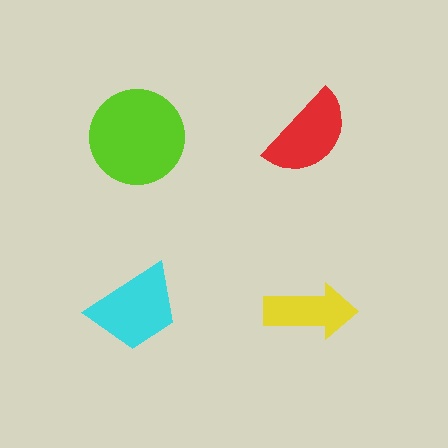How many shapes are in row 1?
2 shapes.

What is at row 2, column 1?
A cyan trapezoid.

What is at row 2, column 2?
A yellow arrow.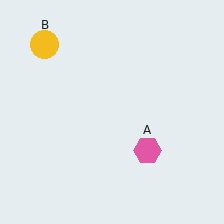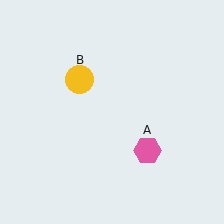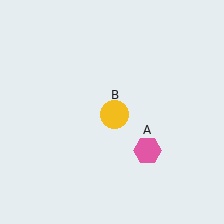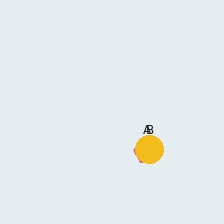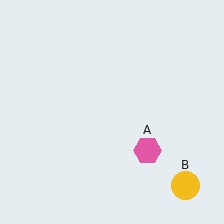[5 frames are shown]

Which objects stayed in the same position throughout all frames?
Pink hexagon (object A) remained stationary.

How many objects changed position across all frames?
1 object changed position: yellow circle (object B).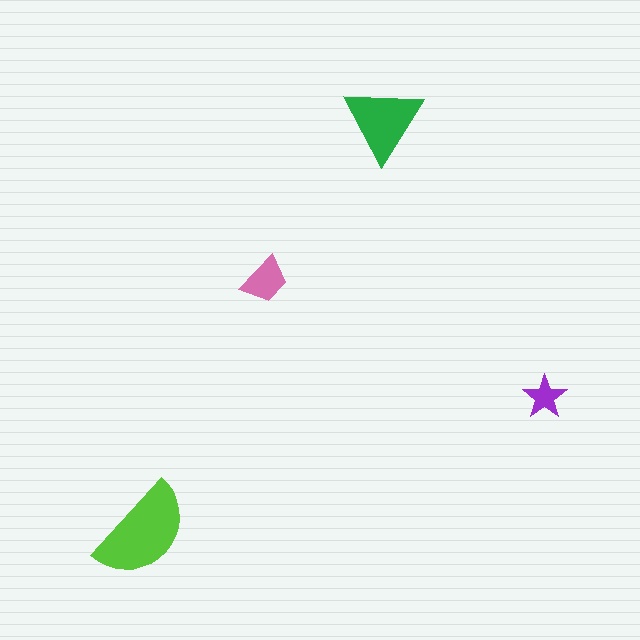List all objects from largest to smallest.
The lime semicircle, the green triangle, the pink trapezoid, the purple star.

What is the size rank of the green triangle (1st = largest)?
2nd.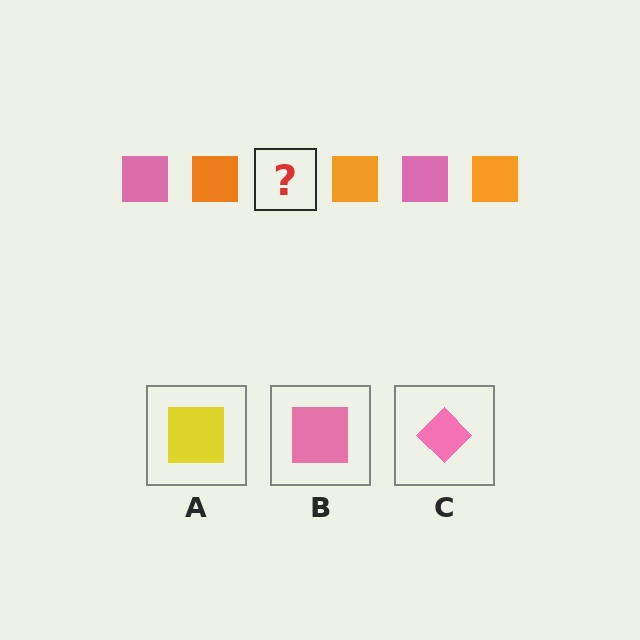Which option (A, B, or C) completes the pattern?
B.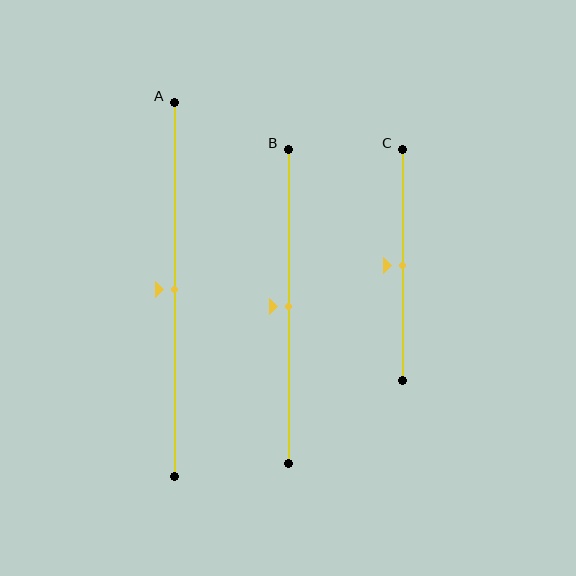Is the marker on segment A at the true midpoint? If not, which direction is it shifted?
Yes, the marker on segment A is at the true midpoint.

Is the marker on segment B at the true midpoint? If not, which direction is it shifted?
Yes, the marker on segment B is at the true midpoint.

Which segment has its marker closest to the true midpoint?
Segment A has its marker closest to the true midpoint.